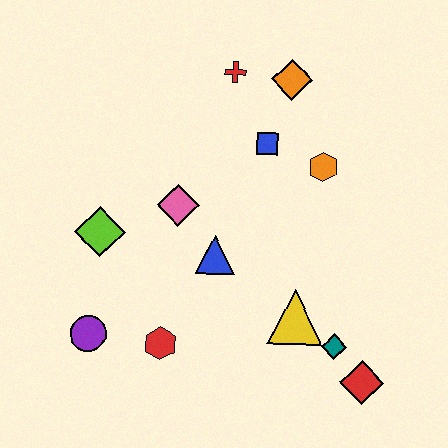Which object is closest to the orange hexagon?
The blue square is closest to the orange hexagon.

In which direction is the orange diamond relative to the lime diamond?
The orange diamond is to the right of the lime diamond.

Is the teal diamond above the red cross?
No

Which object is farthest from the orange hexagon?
The purple circle is farthest from the orange hexagon.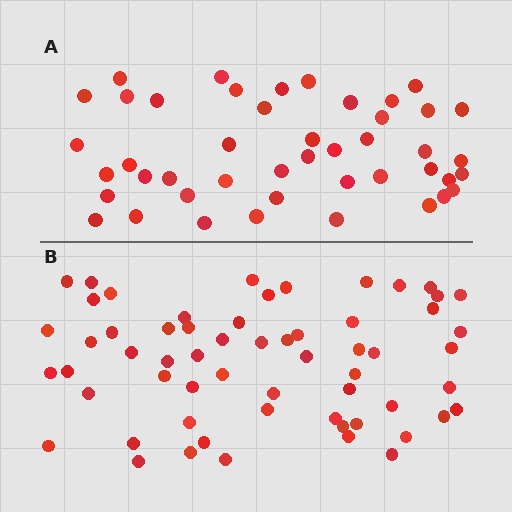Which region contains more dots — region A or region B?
Region B (the bottom region) has more dots.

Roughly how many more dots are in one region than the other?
Region B has approximately 15 more dots than region A.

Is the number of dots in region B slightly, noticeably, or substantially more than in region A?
Region B has noticeably more, but not dramatically so. The ratio is roughly 1.3 to 1.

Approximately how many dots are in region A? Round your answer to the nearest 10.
About 40 dots. (The exact count is 45, which rounds to 40.)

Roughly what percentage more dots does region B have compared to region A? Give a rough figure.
About 35% more.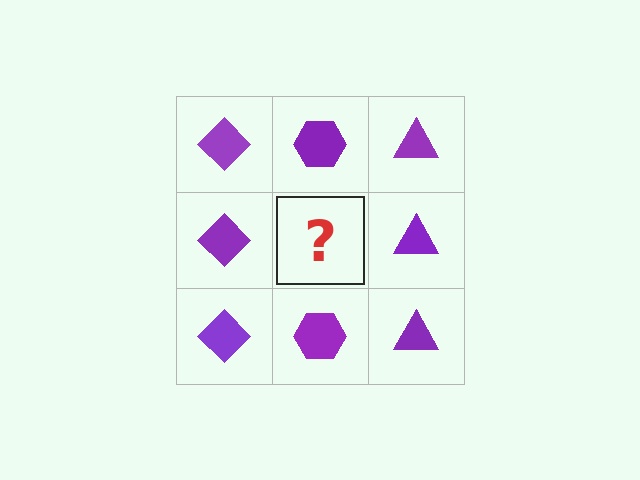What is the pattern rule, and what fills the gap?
The rule is that each column has a consistent shape. The gap should be filled with a purple hexagon.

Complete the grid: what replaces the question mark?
The question mark should be replaced with a purple hexagon.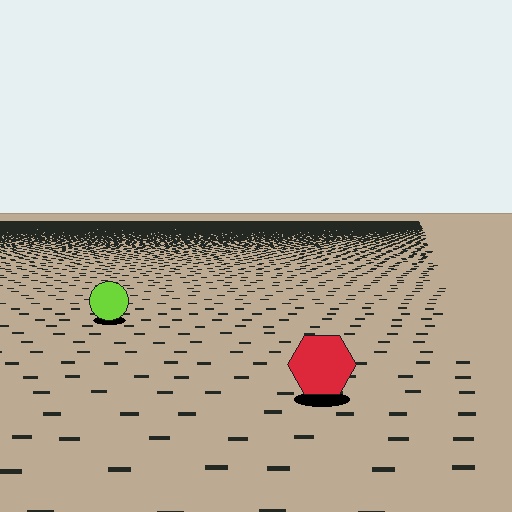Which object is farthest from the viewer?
The lime circle is farthest from the viewer. It appears smaller and the ground texture around it is denser.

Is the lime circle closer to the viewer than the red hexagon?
No. The red hexagon is closer — you can tell from the texture gradient: the ground texture is coarser near it.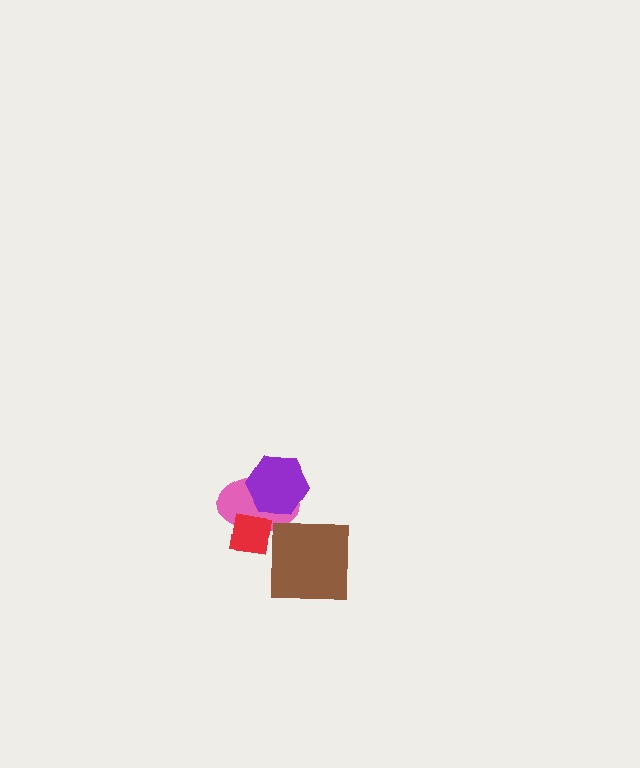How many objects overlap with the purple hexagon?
1 object overlaps with the purple hexagon.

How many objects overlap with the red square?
1 object overlaps with the red square.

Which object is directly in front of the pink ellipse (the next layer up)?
The red square is directly in front of the pink ellipse.